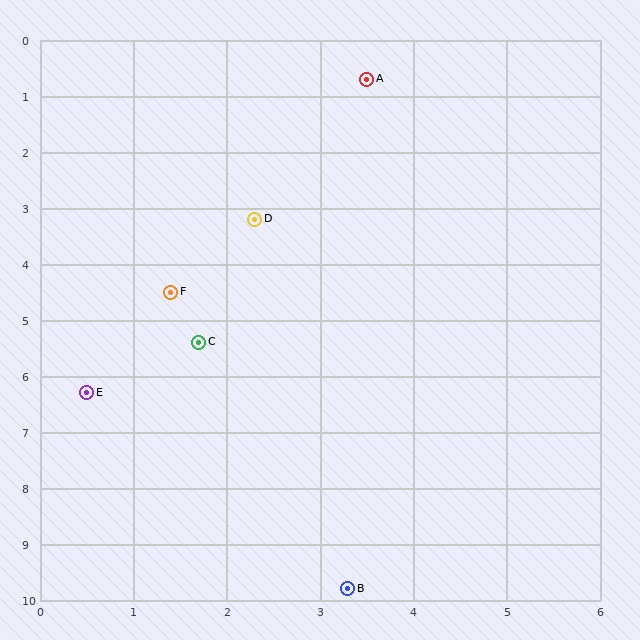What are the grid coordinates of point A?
Point A is at approximately (3.5, 0.7).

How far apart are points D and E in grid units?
Points D and E are about 3.6 grid units apart.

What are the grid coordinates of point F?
Point F is at approximately (1.4, 4.5).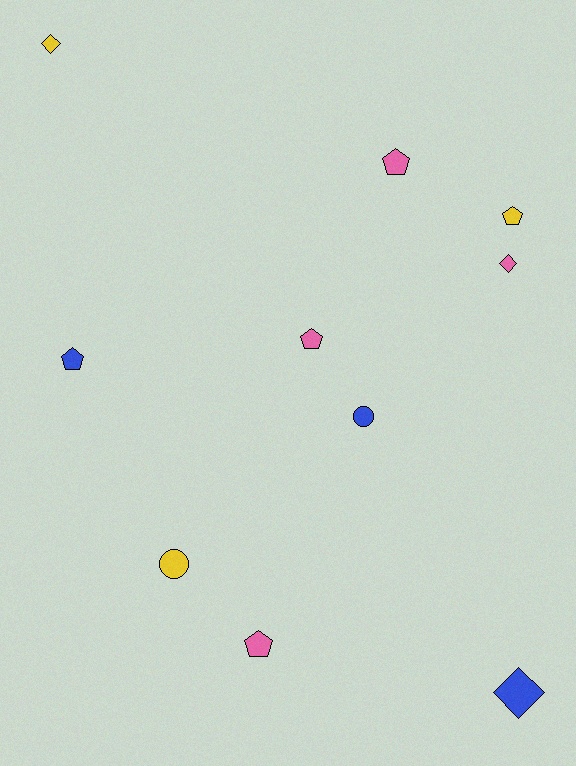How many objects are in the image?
There are 10 objects.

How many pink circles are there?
There are no pink circles.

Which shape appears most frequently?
Pentagon, with 5 objects.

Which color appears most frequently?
Pink, with 4 objects.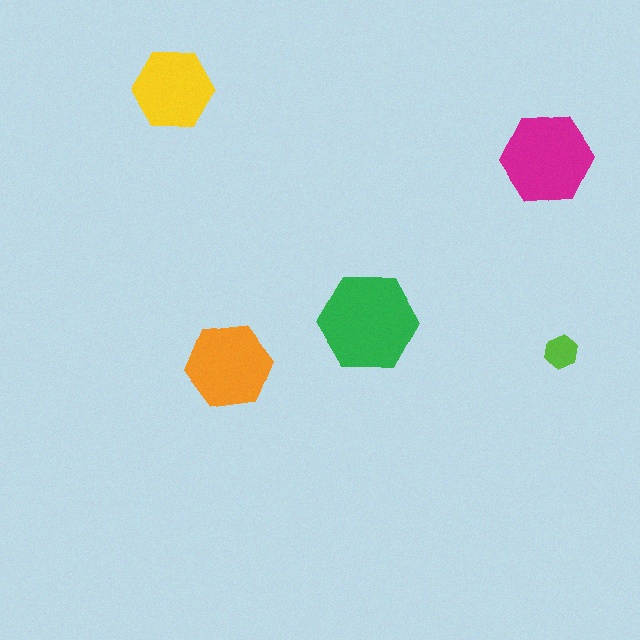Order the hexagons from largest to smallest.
the green one, the magenta one, the orange one, the yellow one, the lime one.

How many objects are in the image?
There are 5 objects in the image.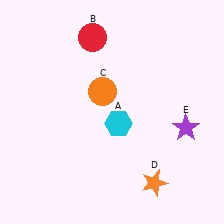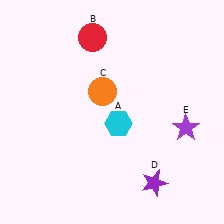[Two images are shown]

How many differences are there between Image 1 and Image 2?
There is 1 difference between the two images.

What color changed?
The star (D) changed from orange in Image 1 to purple in Image 2.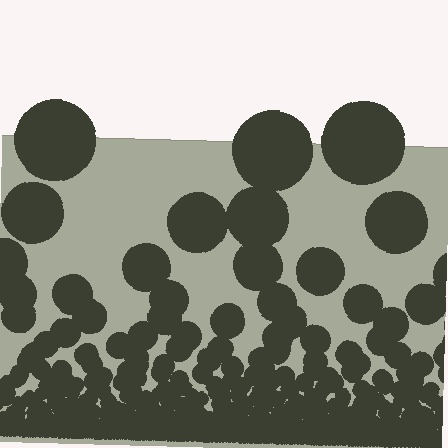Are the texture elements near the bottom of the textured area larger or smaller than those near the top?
Smaller. The gradient is inverted — elements near the bottom are smaller and denser.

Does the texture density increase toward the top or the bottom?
Density increases toward the bottom.